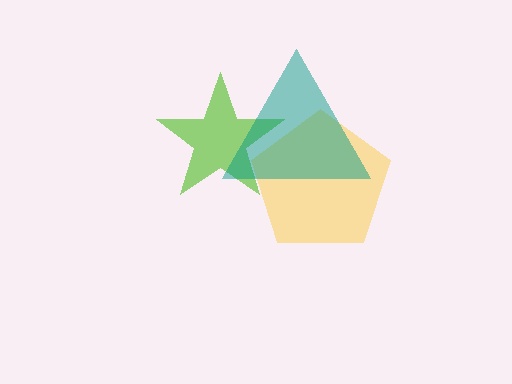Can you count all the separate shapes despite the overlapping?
Yes, there are 3 separate shapes.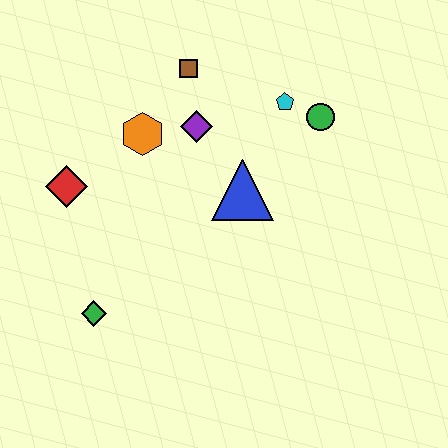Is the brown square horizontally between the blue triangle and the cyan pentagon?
No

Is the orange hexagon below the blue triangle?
No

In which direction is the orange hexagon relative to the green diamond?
The orange hexagon is above the green diamond.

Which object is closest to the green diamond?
The red diamond is closest to the green diamond.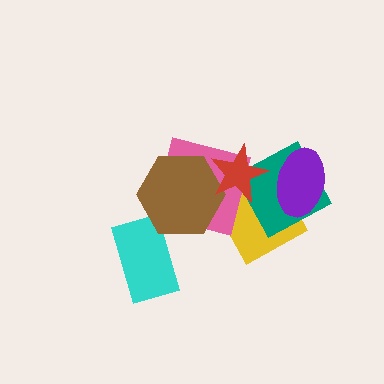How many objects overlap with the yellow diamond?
5 objects overlap with the yellow diamond.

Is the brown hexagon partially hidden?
Yes, it is partially covered by another shape.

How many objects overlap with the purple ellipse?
2 objects overlap with the purple ellipse.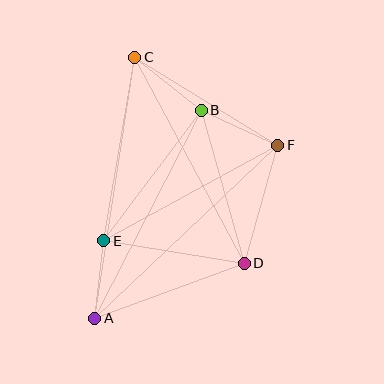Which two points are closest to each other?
Points A and E are closest to each other.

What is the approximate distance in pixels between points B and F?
The distance between B and F is approximately 84 pixels.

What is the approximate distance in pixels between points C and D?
The distance between C and D is approximately 233 pixels.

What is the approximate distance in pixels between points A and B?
The distance between A and B is approximately 233 pixels.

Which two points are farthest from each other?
Points A and C are farthest from each other.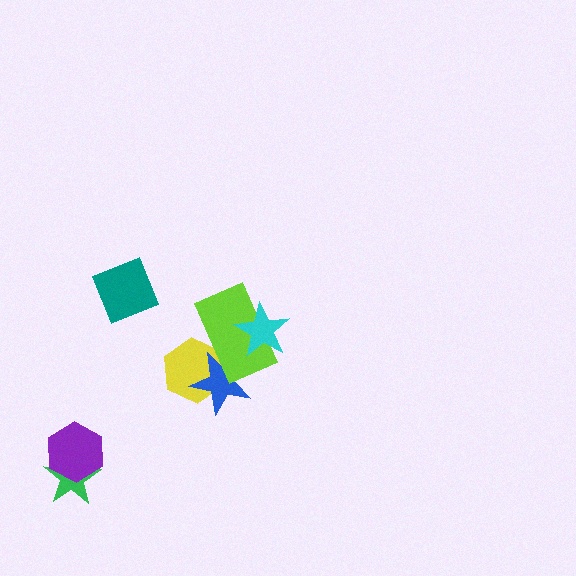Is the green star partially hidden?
Yes, it is partially covered by another shape.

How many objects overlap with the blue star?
2 objects overlap with the blue star.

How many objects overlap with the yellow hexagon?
2 objects overlap with the yellow hexagon.